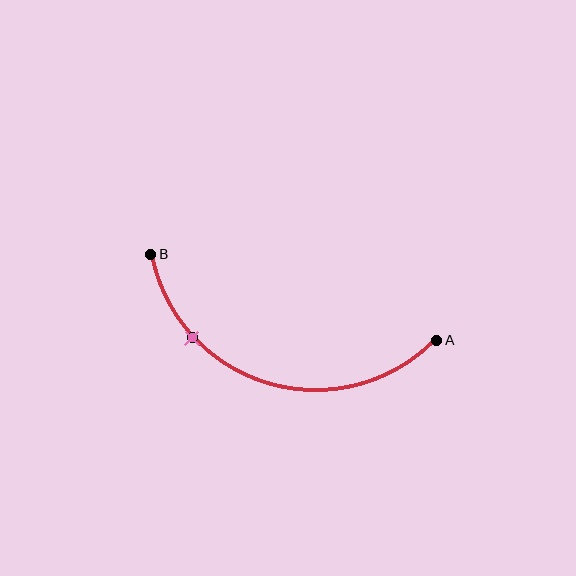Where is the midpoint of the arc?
The arc midpoint is the point on the curve farthest from the straight line joining A and B. It sits below that line.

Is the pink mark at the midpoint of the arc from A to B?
No. The pink mark lies on the arc but is closer to endpoint B. The arc midpoint would be at the point on the curve equidistant along the arc from both A and B.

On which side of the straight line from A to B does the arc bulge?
The arc bulges below the straight line connecting A and B.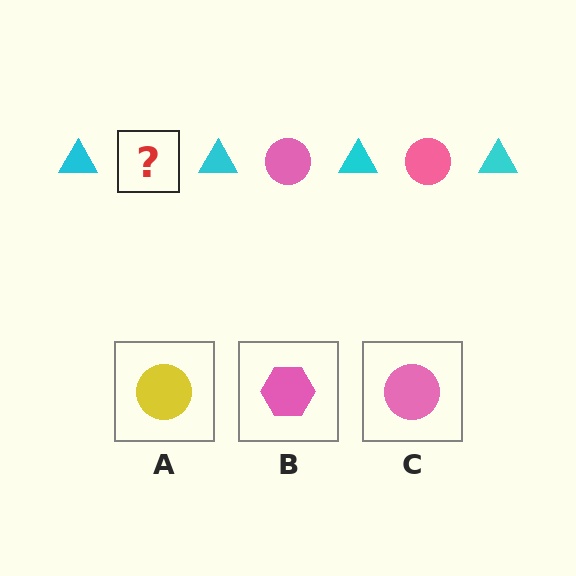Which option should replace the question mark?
Option C.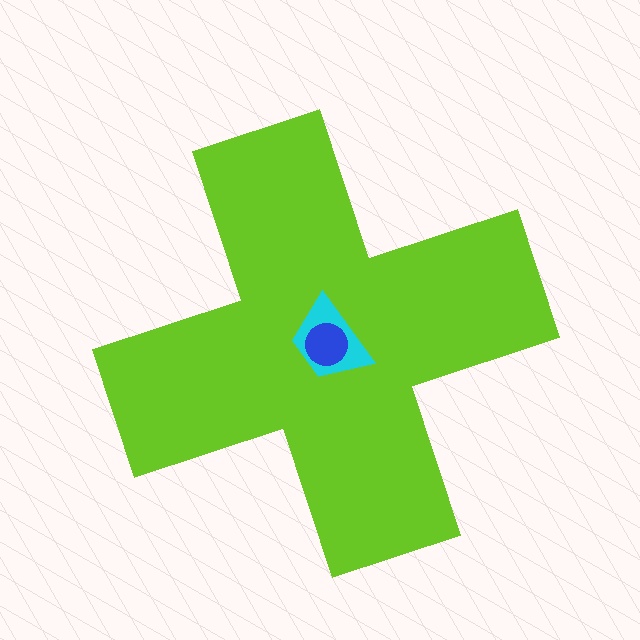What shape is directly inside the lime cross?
The cyan trapezoid.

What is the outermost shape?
The lime cross.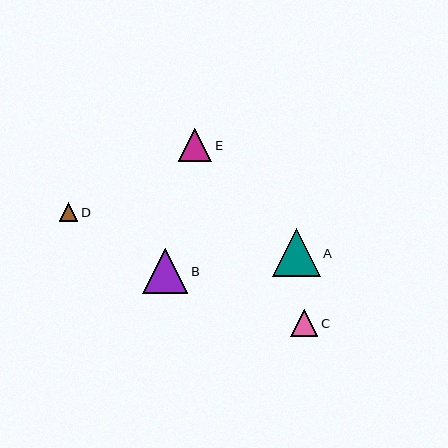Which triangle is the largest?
Triangle A is the largest with a size of approximately 48 pixels.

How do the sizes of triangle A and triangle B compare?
Triangle A and triangle B are approximately the same size.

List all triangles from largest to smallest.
From largest to smallest: A, B, E, C, D.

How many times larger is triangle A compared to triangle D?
Triangle A is approximately 2.6 times the size of triangle D.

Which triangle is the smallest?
Triangle D is the smallest with a size of approximately 18 pixels.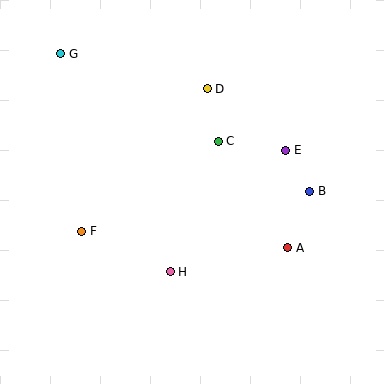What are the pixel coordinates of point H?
Point H is at (170, 272).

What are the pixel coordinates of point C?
Point C is at (218, 141).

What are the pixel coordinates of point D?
Point D is at (207, 89).